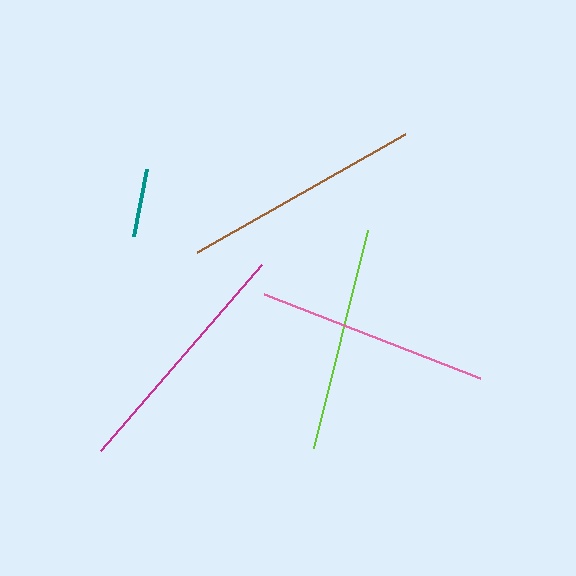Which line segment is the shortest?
The teal line is the shortest at approximately 68 pixels.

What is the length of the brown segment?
The brown segment is approximately 240 pixels long.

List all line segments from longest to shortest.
From longest to shortest: magenta, brown, pink, lime, teal.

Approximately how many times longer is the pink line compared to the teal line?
The pink line is approximately 3.4 times the length of the teal line.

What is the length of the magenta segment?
The magenta segment is approximately 246 pixels long.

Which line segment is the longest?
The magenta line is the longest at approximately 246 pixels.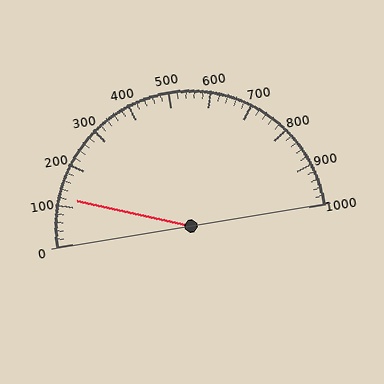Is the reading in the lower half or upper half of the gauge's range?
The reading is in the lower half of the range (0 to 1000).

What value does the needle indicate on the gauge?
The needle indicates approximately 120.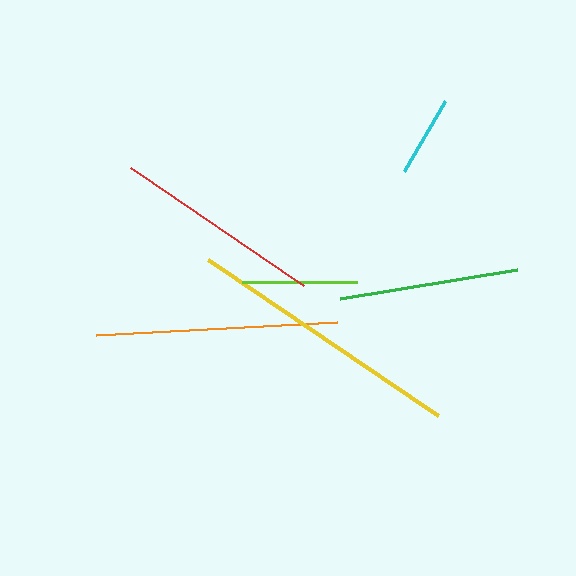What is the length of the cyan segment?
The cyan segment is approximately 80 pixels long.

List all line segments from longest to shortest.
From longest to shortest: yellow, orange, red, green, lime, cyan.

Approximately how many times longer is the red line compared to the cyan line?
The red line is approximately 2.6 times the length of the cyan line.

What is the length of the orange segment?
The orange segment is approximately 242 pixels long.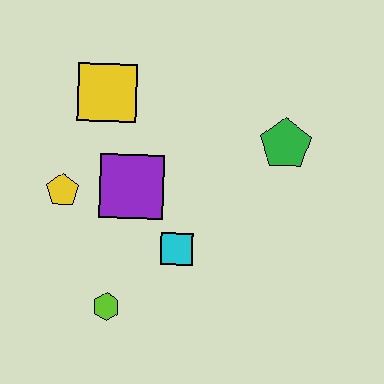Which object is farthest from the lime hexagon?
The green pentagon is farthest from the lime hexagon.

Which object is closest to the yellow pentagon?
The purple square is closest to the yellow pentagon.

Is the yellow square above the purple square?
Yes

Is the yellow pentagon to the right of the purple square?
No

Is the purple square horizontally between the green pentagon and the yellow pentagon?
Yes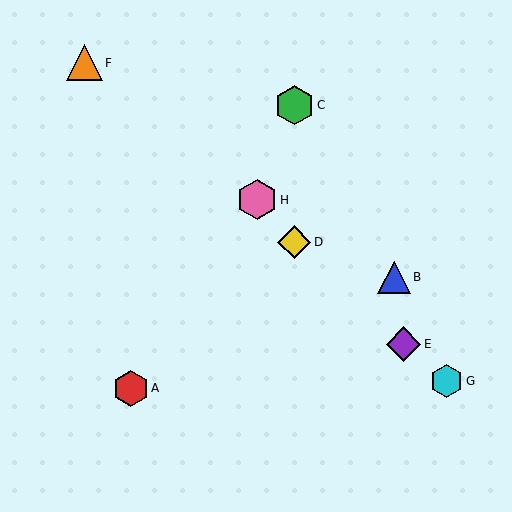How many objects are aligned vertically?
2 objects (C, D) are aligned vertically.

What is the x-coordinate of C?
Object C is at x≈294.